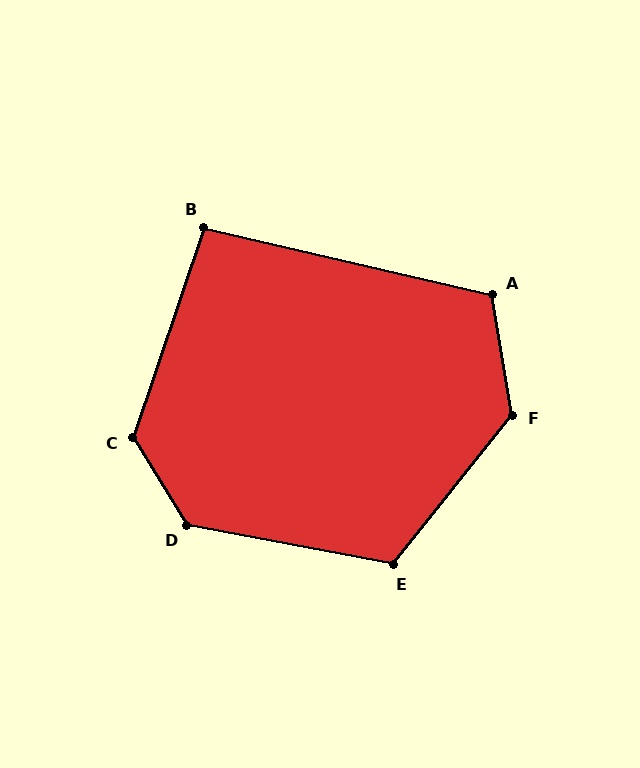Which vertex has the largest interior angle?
F, at approximately 132 degrees.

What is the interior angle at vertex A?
Approximately 112 degrees (obtuse).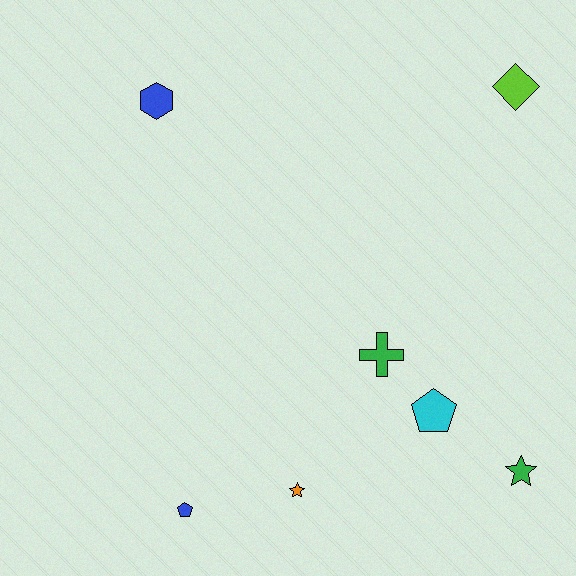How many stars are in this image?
There are 2 stars.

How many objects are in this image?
There are 7 objects.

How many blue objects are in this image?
There are 2 blue objects.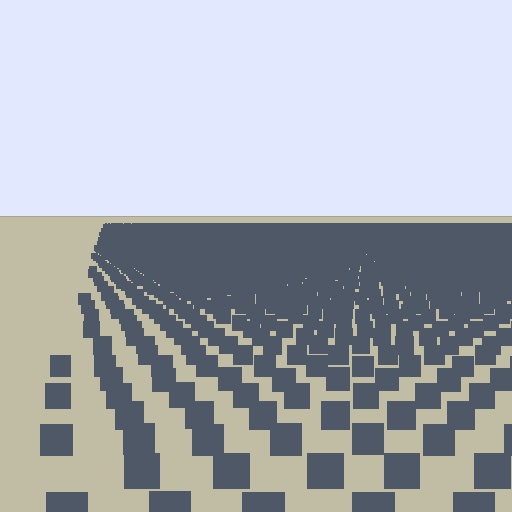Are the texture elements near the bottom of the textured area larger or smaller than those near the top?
Larger. Near the bottom, elements are closer to the viewer and appear at a bigger on-screen size.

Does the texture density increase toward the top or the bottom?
Density increases toward the top.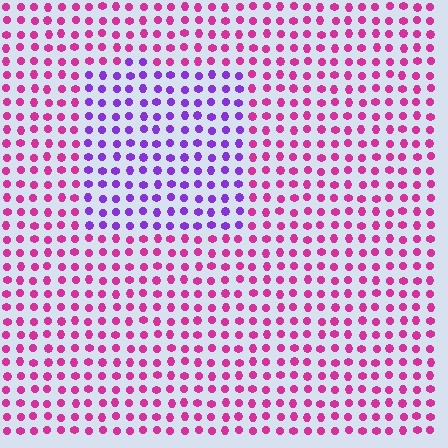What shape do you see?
I see a rectangle.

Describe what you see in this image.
The image is filled with small magenta elements in a uniform arrangement. A rectangle-shaped region is visible where the elements are tinted to a slightly different hue, forming a subtle color boundary.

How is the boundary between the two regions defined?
The boundary is defined purely by a slight shift in hue (about 49 degrees). Spacing, size, and orientation are identical on both sides.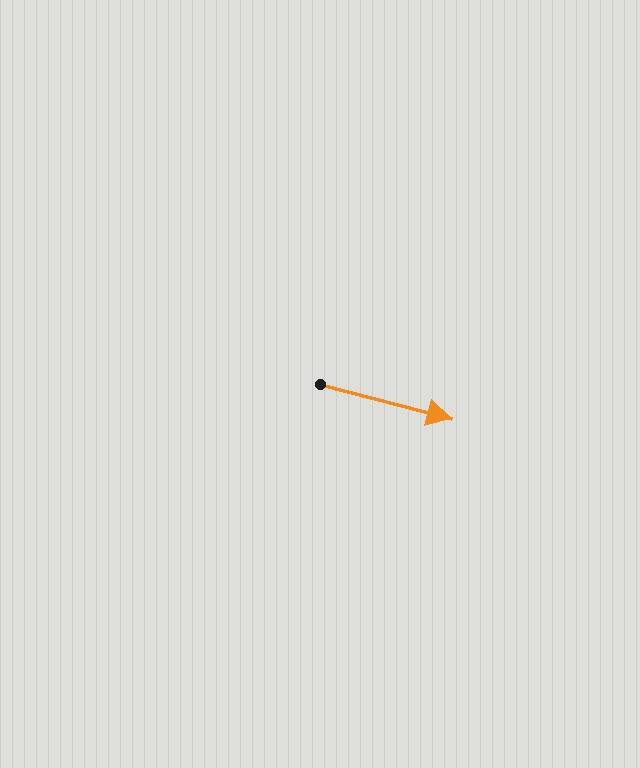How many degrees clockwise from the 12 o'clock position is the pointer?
Approximately 105 degrees.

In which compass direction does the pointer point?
East.